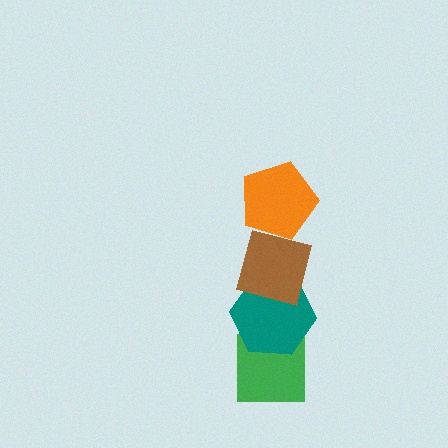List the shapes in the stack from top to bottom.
From top to bottom: the orange pentagon, the brown square, the teal hexagon, the green square.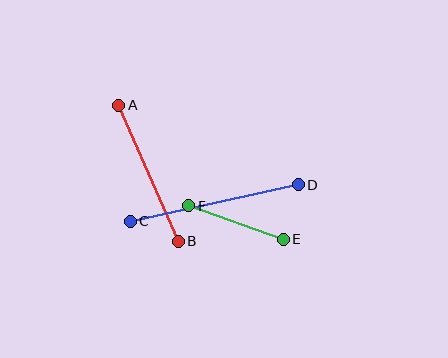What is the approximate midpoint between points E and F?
The midpoint is at approximately (236, 223) pixels.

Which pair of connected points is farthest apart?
Points C and D are farthest apart.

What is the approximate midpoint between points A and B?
The midpoint is at approximately (148, 173) pixels.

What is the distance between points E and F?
The distance is approximately 101 pixels.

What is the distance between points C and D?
The distance is approximately 172 pixels.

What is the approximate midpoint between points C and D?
The midpoint is at approximately (214, 203) pixels.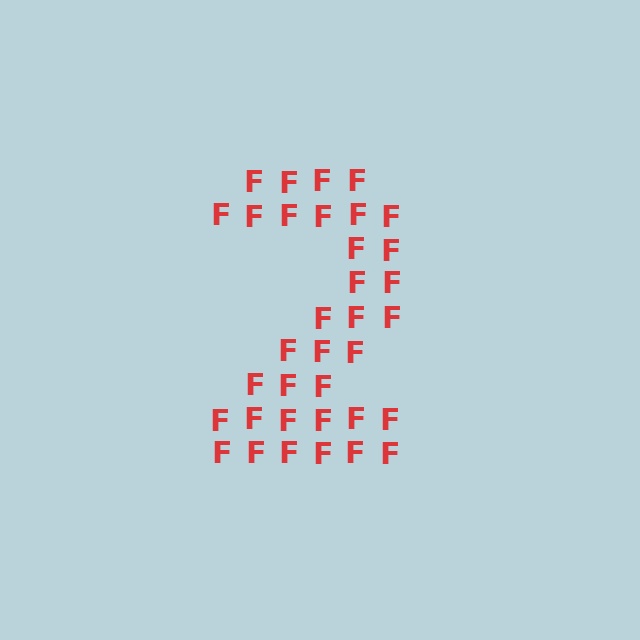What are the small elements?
The small elements are letter F's.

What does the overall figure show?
The overall figure shows the digit 2.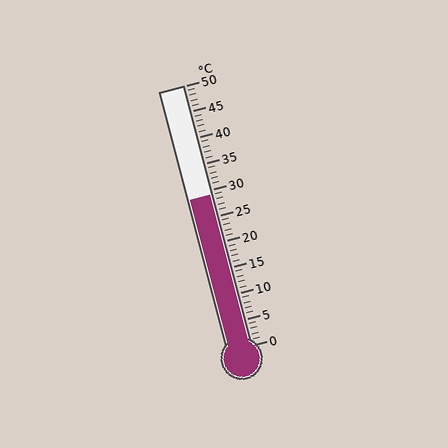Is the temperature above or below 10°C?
The temperature is above 10°C.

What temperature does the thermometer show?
The thermometer shows approximately 29°C.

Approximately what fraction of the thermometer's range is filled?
The thermometer is filled to approximately 60% of its range.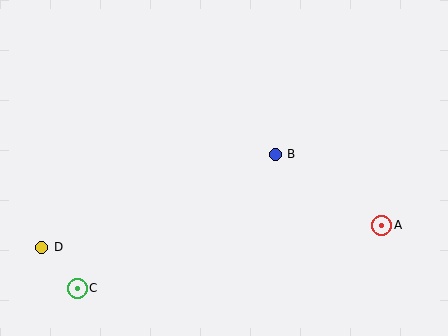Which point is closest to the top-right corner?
Point B is closest to the top-right corner.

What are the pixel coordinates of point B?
Point B is at (275, 154).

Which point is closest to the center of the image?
Point B at (275, 154) is closest to the center.